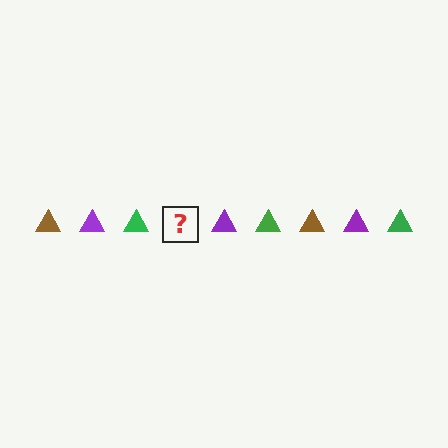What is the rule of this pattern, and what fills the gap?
The rule is that the pattern cycles through brown, purple, green triangles. The gap should be filled with a brown triangle.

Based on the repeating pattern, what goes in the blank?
The blank should be a brown triangle.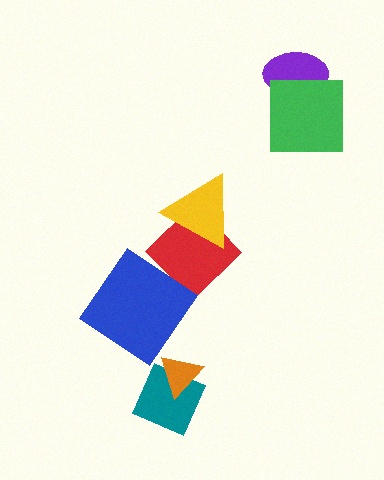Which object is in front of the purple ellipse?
The green square is in front of the purple ellipse.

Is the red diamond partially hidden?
Yes, it is partially covered by another shape.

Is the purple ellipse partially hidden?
Yes, it is partially covered by another shape.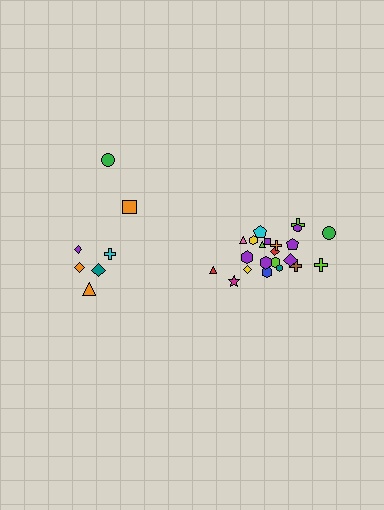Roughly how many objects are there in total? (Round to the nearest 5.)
Roughly 30 objects in total.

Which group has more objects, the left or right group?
The right group.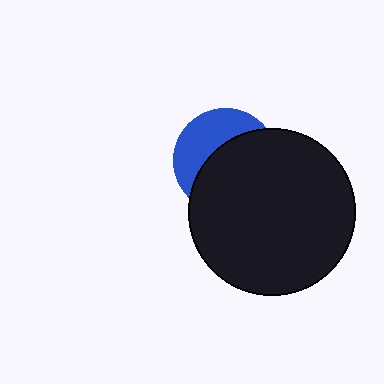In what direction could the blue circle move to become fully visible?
The blue circle could move toward the upper-left. That would shift it out from behind the black circle entirely.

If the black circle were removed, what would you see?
You would see the complete blue circle.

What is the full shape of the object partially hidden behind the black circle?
The partially hidden object is a blue circle.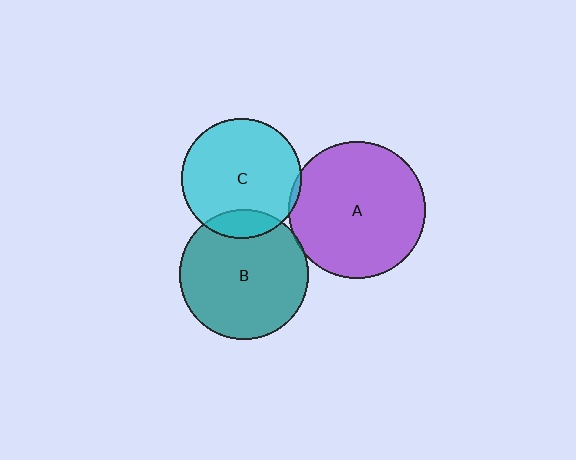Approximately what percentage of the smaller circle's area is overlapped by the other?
Approximately 5%.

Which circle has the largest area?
Circle A (purple).